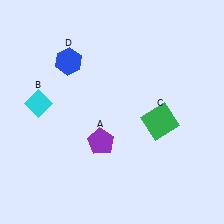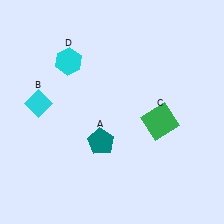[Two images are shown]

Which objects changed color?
A changed from purple to teal. D changed from blue to cyan.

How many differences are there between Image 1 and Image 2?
There are 2 differences between the two images.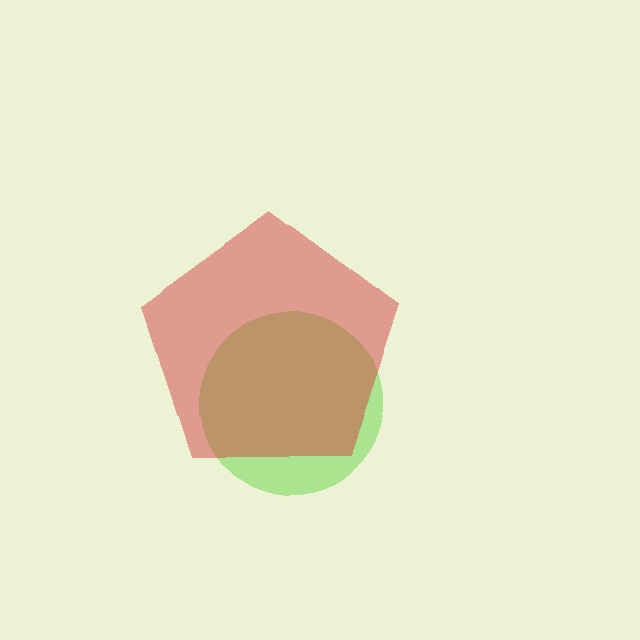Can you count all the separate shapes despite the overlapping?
Yes, there are 2 separate shapes.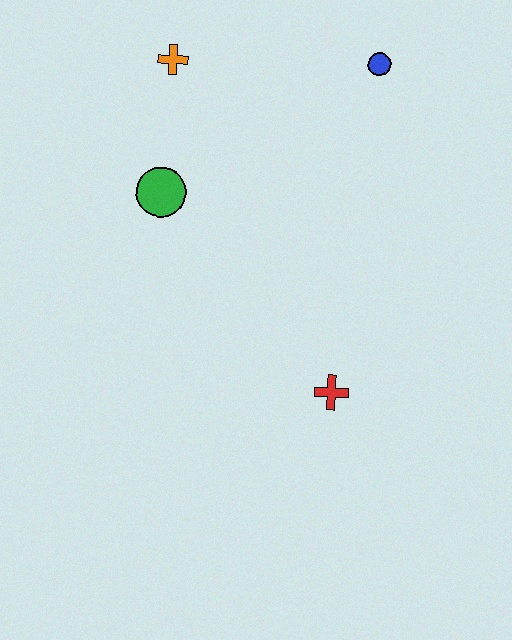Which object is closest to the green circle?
The orange cross is closest to the green circle.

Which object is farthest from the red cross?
The orange cross is farthest from the red cross.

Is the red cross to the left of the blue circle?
Yes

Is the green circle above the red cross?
Yes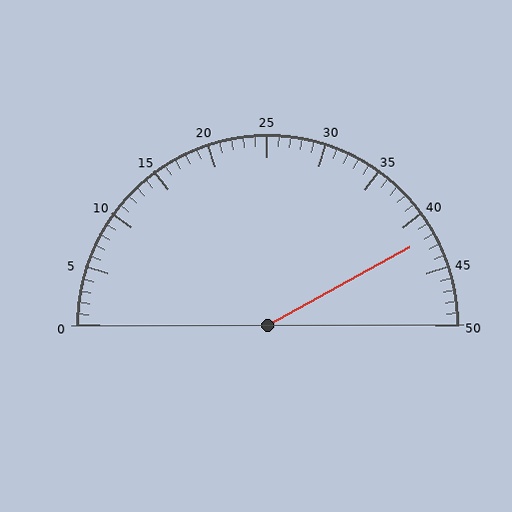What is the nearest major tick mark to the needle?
The nearest major tick mark is 40.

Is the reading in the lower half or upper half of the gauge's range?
The reading is in the upper half of the range (0 to 50).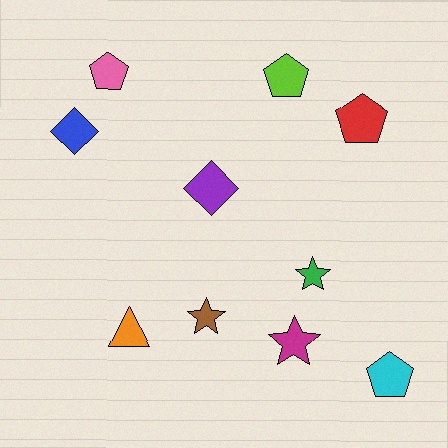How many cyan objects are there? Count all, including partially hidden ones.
There is 1 cyan object.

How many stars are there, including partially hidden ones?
There are 3 stars.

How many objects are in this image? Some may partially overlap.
There are 10 objects.